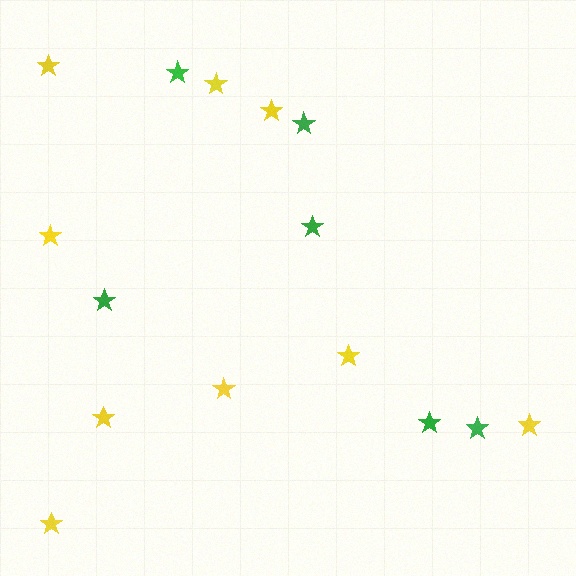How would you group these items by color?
There are 2 groups: one group of yellow stars (9) and one group of green stars (6).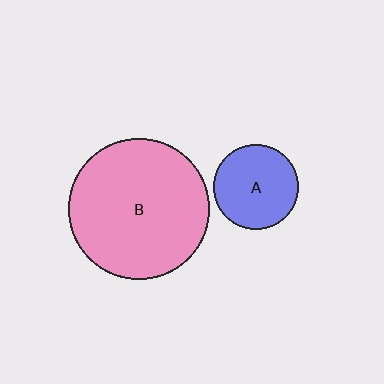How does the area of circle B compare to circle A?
Approximately 2.7 times.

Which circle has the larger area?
Circle B (pink).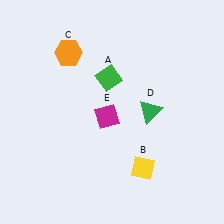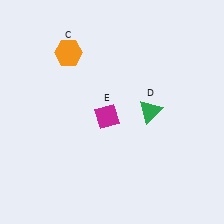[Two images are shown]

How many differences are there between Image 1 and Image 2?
There are 2 differences between the two images.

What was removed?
The green diamond (A), the yellow diamond (B) were removed in Image 2.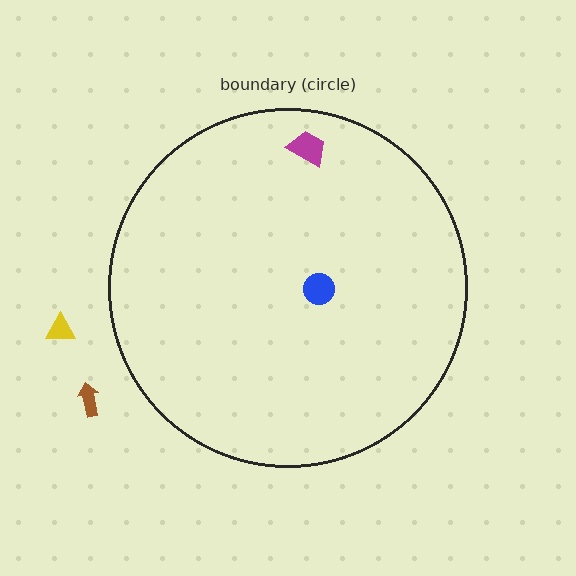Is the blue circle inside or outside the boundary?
Inside.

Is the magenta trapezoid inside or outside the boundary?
Inside.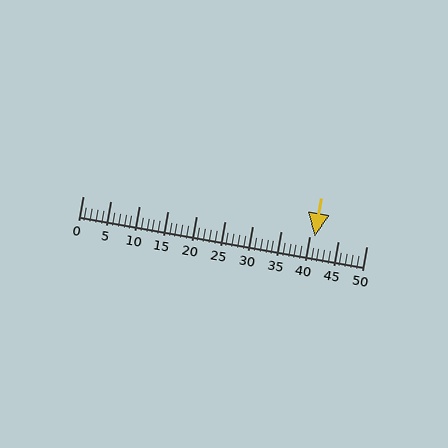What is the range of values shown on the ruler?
The ruler shows values from 0 to 50.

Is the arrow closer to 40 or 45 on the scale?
The arrow is closer to 40.